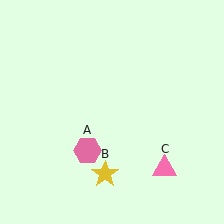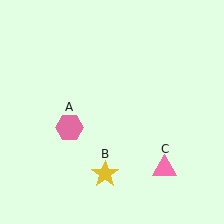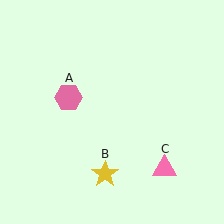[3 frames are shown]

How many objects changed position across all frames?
1 object changed position: pink hexagon (object A).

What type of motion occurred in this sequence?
The pink hexagon (object A) rotated clockwise around the center of the scene.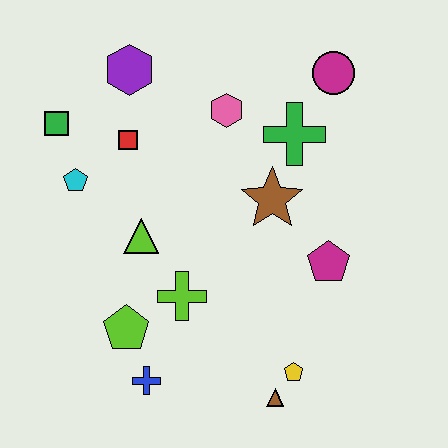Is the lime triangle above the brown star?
No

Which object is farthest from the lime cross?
The magenta circle is farthest from the lime cross.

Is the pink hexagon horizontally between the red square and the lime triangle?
No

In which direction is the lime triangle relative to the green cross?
The lime triangle is to the left of the green cross.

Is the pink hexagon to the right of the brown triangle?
No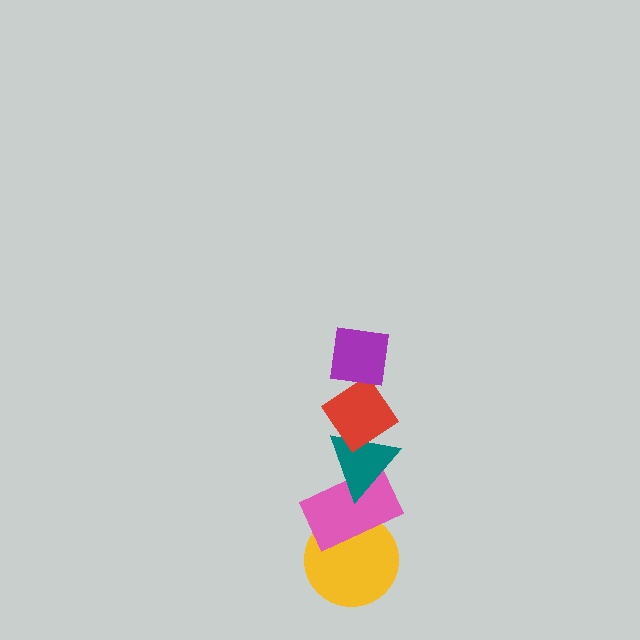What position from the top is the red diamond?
The red diamond is 2nd from the top.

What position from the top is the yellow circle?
The yellow circle is 5th from the top.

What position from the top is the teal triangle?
The teal triangle is 3rd from the top.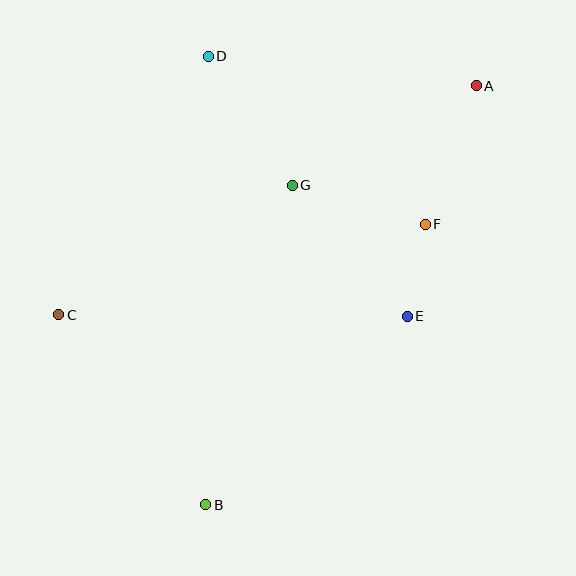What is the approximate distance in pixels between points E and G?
The distance between E and G is approximately 174 pixels.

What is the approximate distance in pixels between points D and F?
The distance between D and F is approximately 275 pixels.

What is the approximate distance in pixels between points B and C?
The distance between B and C is approximately 240 pixels.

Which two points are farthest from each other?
Points A and B are farthest from each other.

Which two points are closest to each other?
Points E and F are closest to each other.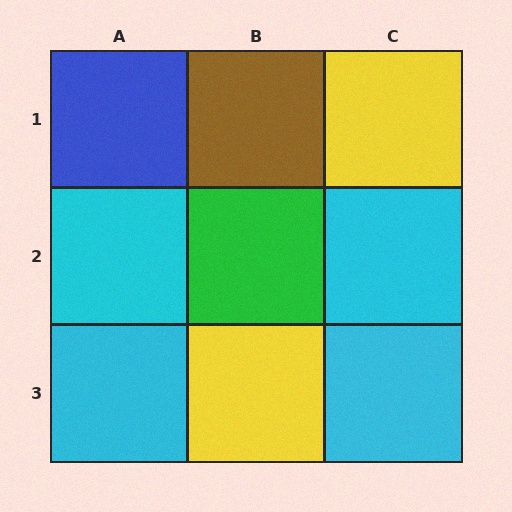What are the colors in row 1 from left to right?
Blue, brown, yellow.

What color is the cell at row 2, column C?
Cyan.